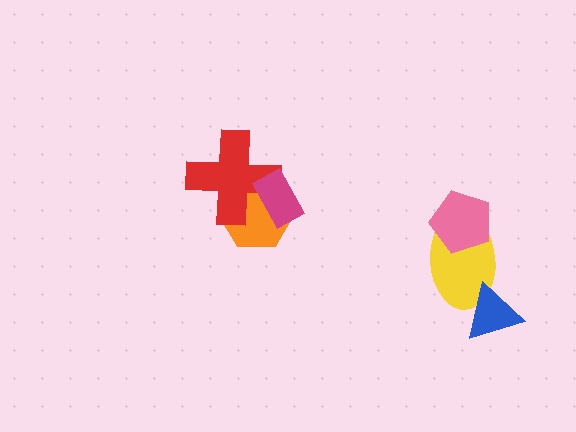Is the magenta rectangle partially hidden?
No, no other shape covers it.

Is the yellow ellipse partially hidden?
Yes, it is partially covered by another shape.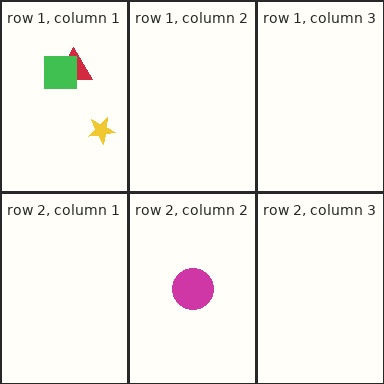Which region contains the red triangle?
The row 1, column 1 region.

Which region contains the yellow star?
The row 1, column 1 region.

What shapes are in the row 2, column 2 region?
The magenta circle.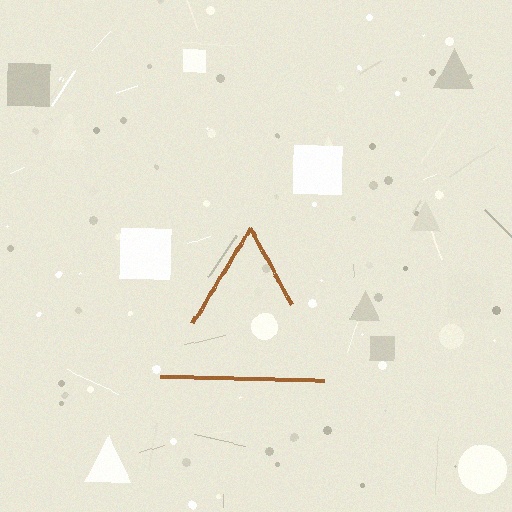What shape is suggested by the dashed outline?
The dashed outline suggests a triangle.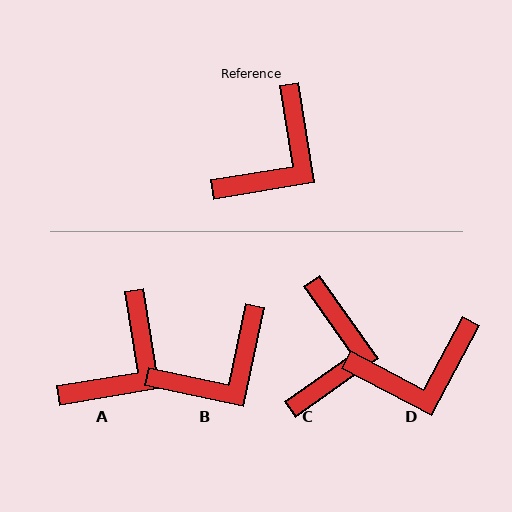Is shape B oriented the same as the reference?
No, it is off by about 21 degrees.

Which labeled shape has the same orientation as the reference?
A.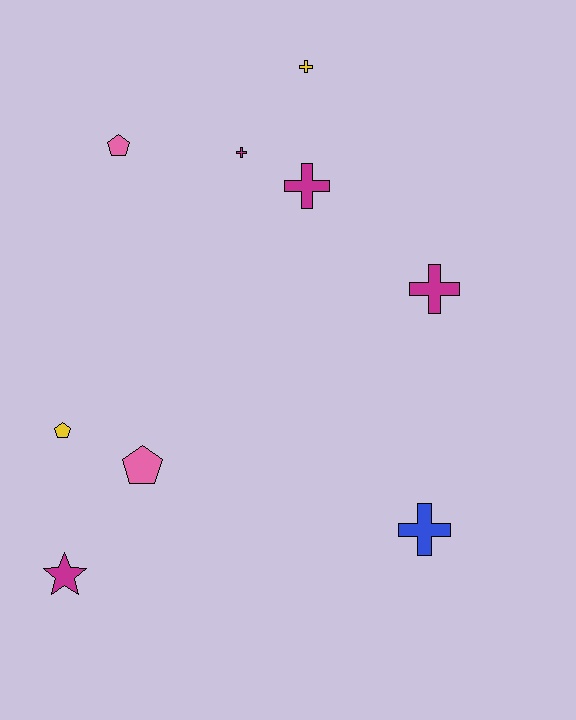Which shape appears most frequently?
Cross, with 5 objects.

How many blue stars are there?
There are no blue stars.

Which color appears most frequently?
Magenta, with 4 objects.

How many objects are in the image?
There are 9 objects.